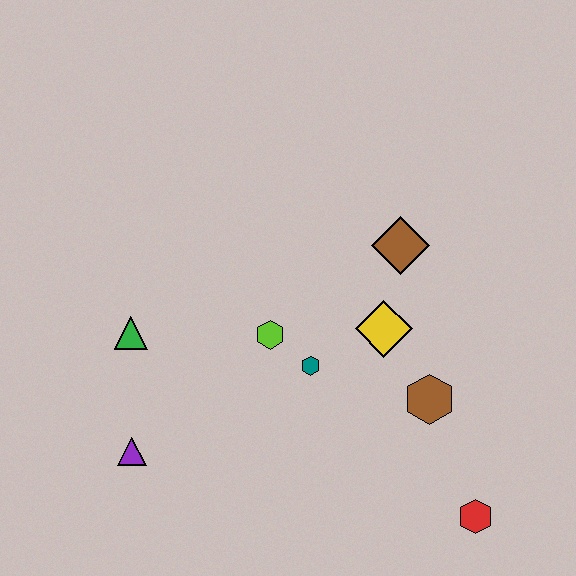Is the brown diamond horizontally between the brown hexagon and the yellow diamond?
Yes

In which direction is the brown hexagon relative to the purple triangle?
The brown hexagon is to the right of the purple triangle.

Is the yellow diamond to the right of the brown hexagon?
No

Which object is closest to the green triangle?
The purple triangle is closest to the green triangle.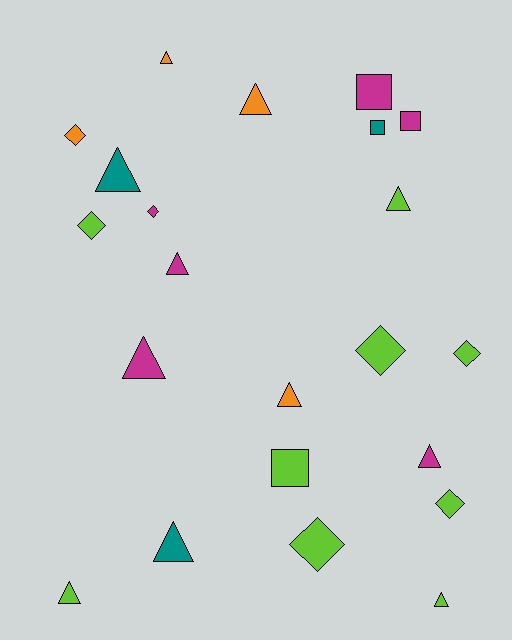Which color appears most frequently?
Lime, with 9 objects.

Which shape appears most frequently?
Triangle, with 11 objects.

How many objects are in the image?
There are 22 objects.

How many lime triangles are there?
There are 3 lime triangles.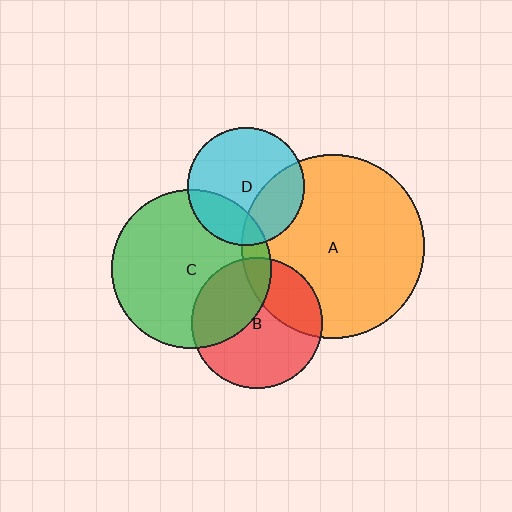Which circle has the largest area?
Circle A (orange).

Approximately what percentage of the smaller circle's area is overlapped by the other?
Approximately 30%.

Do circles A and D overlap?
Yes.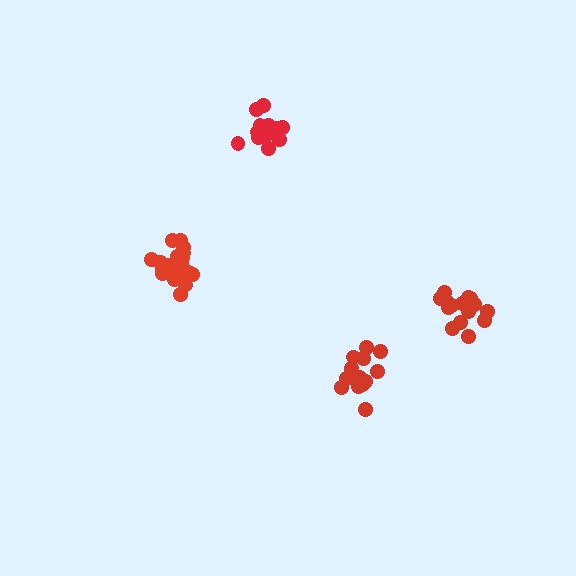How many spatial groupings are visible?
There are 4 spatial groupings.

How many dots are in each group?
Group 1: 18 dots, Group 2: 15 dots, Group 3: 13 dots, Group 4: 13 dots (59 total).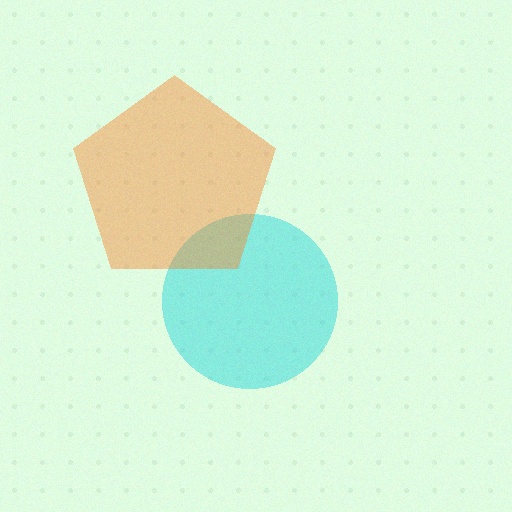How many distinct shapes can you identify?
There are 2 distinct shapes: a cyan circle, an orange pentagon.